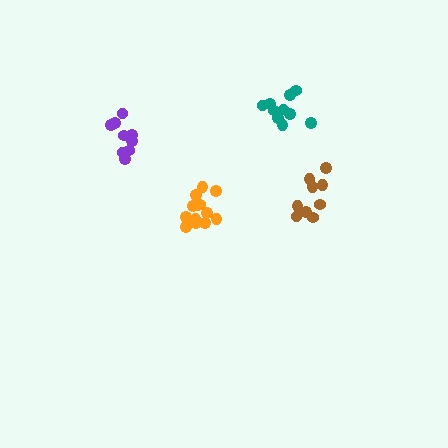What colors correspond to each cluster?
The clusters are colored: brown, orange, purple, teal.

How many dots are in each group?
Group 1: 9 dots, Group 2: 13 dots, Group 3: 9 dots, Group 4: 10 dots (41 total).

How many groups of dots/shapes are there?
There are 4 groups.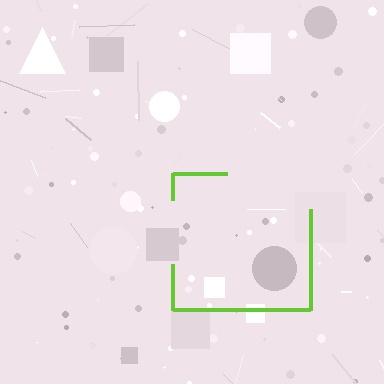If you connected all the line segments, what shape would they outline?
They would outline a square.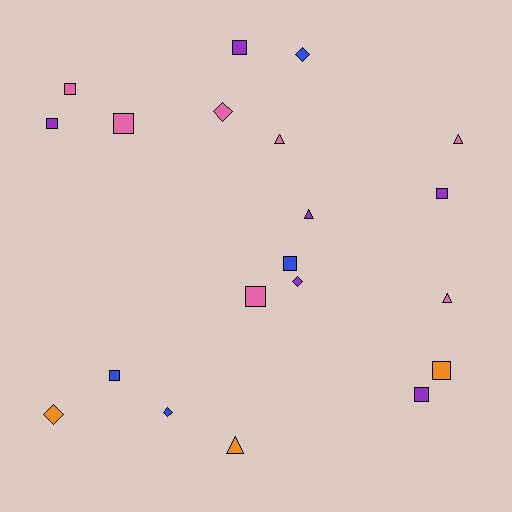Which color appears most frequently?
Pink, with 7 objects.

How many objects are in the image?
There are 20 objects.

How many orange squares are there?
There is 1 orange square.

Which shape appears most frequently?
Square, with 10 objects.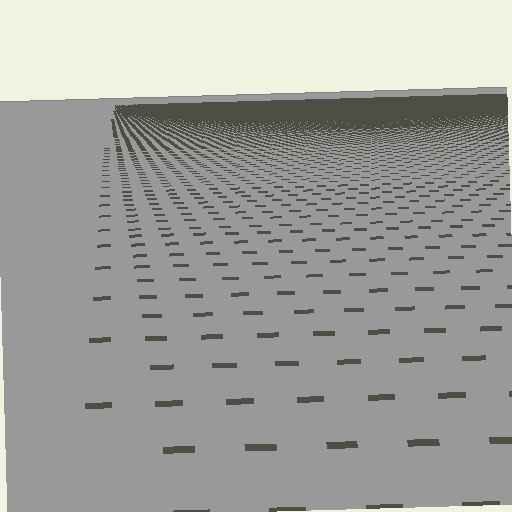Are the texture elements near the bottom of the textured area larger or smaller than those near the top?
Larger. Near the bottom, elements are closer to the viewer and appear at a bigger on-screen size.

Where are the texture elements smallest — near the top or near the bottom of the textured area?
Near the top.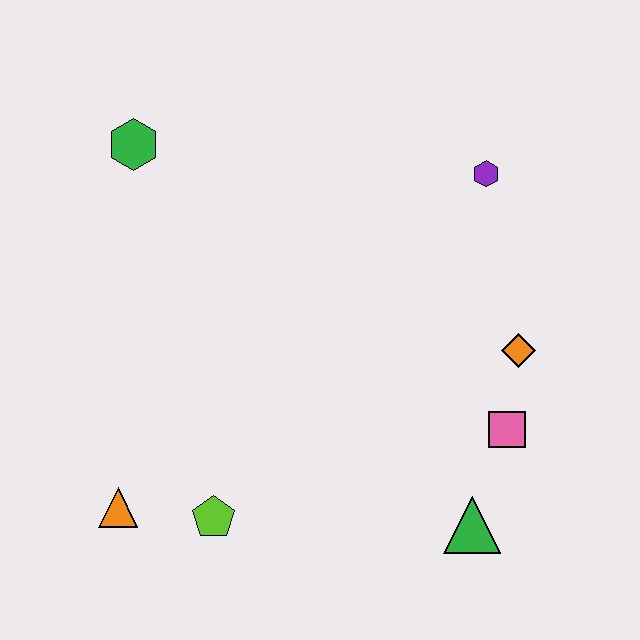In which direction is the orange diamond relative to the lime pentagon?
The orange diamond is to the right of the lime pentagon.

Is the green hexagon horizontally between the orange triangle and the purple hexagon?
Yes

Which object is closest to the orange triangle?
The lime pentagon is closest to the orange triangle.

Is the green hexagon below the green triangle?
No